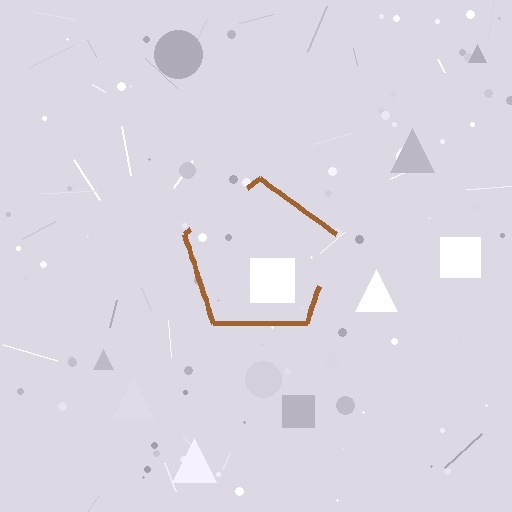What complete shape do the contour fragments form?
The contour fragments form a pentagon.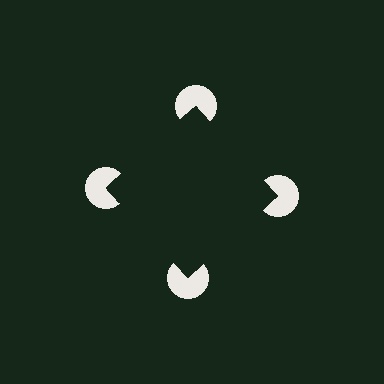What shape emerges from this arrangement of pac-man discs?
An illusory square — its edges are inferred from the aligned wedge cuts in the pac-man discs, not physically drawn.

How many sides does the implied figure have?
4 sides.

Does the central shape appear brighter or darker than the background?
It typically appears slightly darker than the background, even though no actual brightness change is drawn.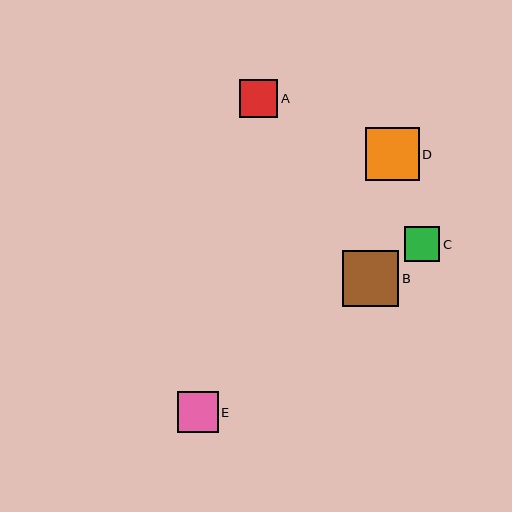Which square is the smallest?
Square C is the smallest with a size of approximately 35 pixels.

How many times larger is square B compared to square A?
Square B is approximately 1.5 times the size of square A.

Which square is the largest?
Square B is the largest with a size of approximately 57 pixels.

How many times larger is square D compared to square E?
Square D is approximately 1.3 times the size of square E.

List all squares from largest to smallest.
From largest to smallest: B, D, E, A, C.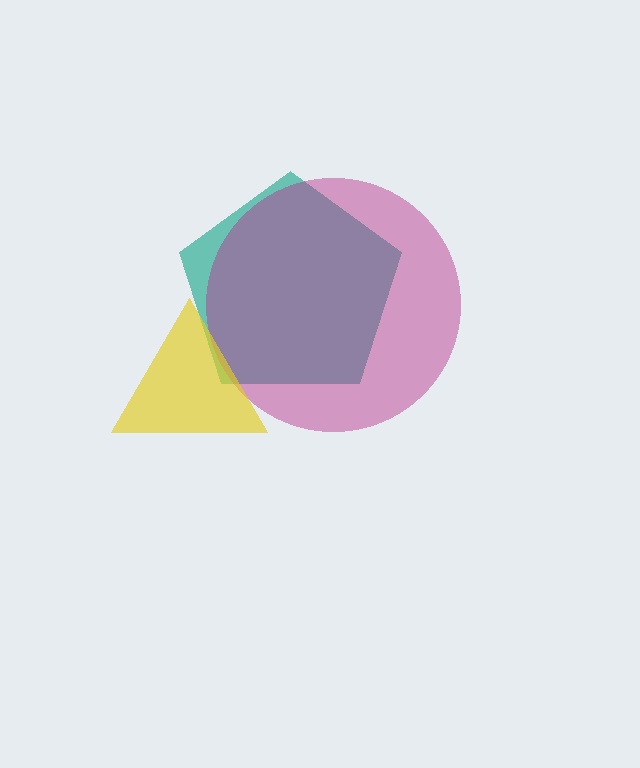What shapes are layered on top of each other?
The layered shapes are: a teal pentagon, a magenta circle, a yellow triangle.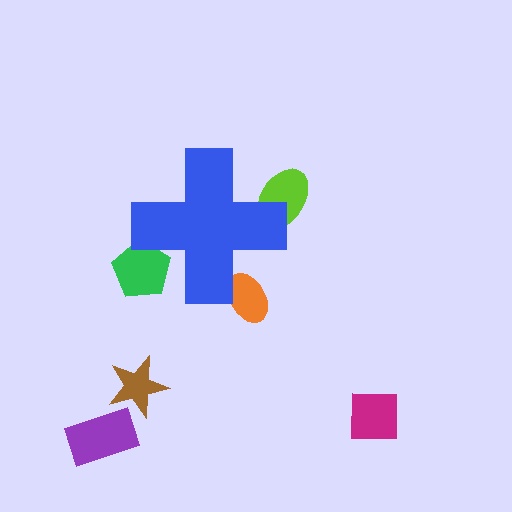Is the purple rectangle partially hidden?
No, the purple rectangle is fully visible.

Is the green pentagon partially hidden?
Yes, the green pentagon is partially hidden behind the blue cross.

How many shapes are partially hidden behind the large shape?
3 shapes are partially hidden.